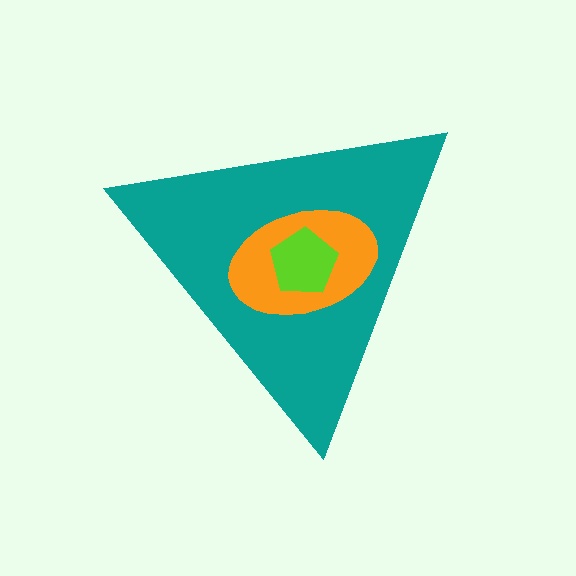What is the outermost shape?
The teal triangle.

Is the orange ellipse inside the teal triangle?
Yes.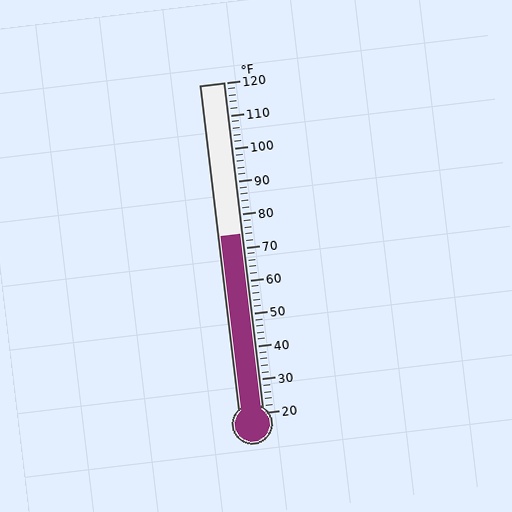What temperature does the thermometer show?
The thermometer shows approximately 74°F.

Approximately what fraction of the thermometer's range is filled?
The thermometer is filled to approximately 55% of its range.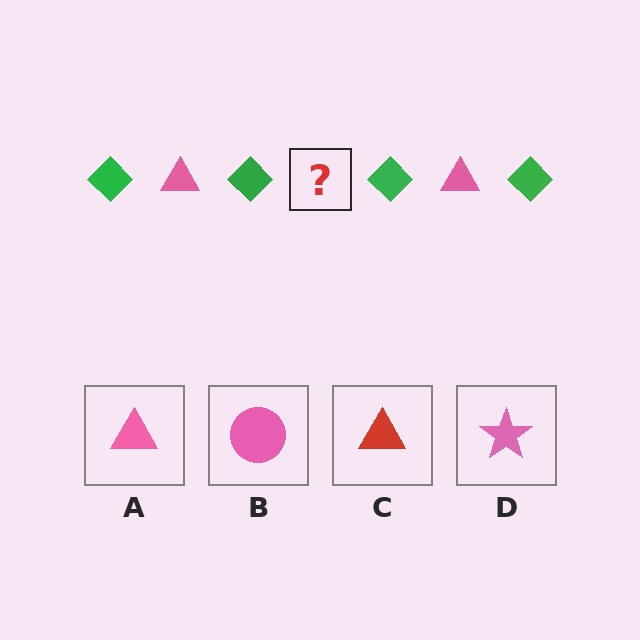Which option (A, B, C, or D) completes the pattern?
A.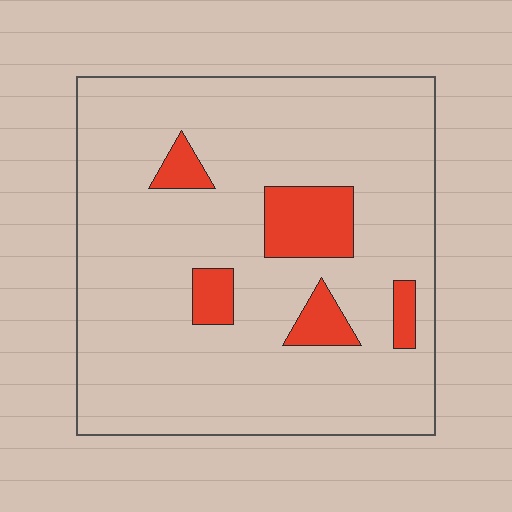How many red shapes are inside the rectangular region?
5.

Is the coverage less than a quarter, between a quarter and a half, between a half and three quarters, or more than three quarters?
Less than a quarter.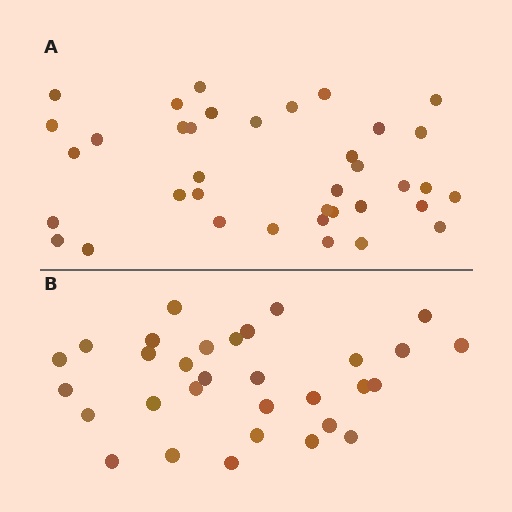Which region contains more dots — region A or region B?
Region A (the top region) has more dots.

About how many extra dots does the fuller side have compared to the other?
Region A has about 6 more dots than region B.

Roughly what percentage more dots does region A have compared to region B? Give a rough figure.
About 20% more.